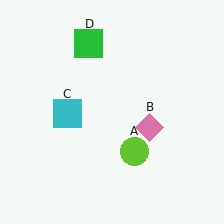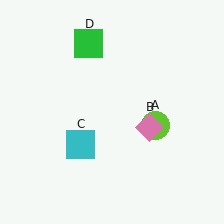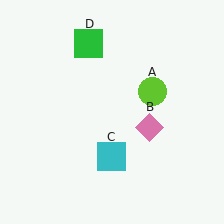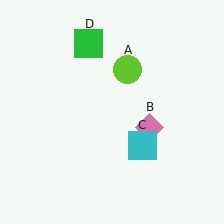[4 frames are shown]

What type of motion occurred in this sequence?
The lime circle (object A), cyan square (object C) rotated counterclockwise around the center of the scene.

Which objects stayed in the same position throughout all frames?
Pink diamond (object B) and green square (object D) remained stationary.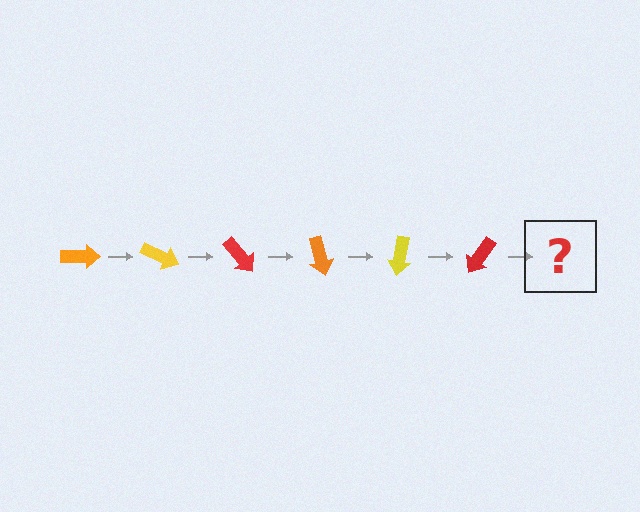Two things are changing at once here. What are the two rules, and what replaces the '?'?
The two rules are that it rotates 25 degrees each step and the color cycles through orange, yellow, and red. The '?' should be an orange arrow, rotated 150 degrees from the start.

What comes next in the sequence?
The next element should be an orange arrow, rotated 150 degrees from the start.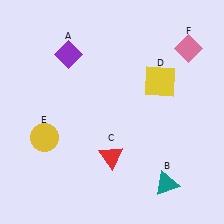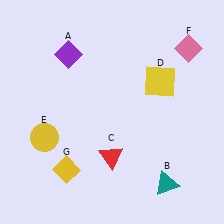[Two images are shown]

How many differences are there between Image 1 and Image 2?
There is 1 difference between the two images.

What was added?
A yellow diamond (G) was added in Image 2.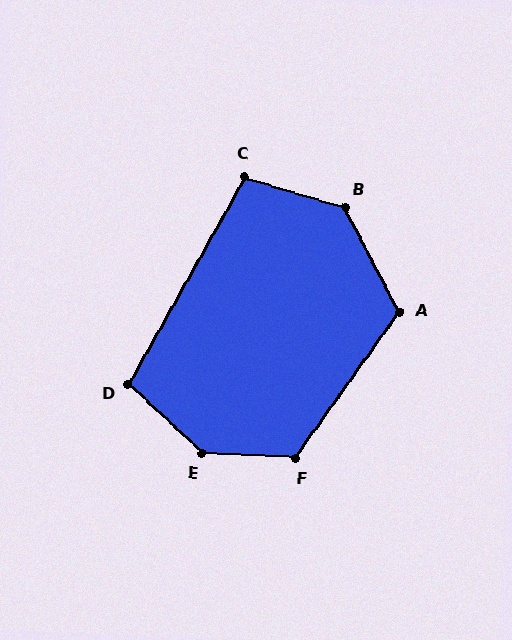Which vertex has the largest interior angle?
E, at approximately 140 degrees.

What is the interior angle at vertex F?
Approximately 122 degrees (obtuse).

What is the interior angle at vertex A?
Approximately 117 degrees (obtuse).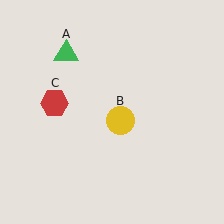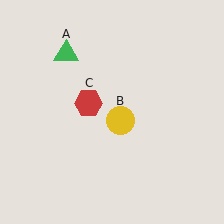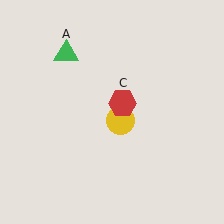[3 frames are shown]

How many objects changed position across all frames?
1 object changed position: red hexagon (object C).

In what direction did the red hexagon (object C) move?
The red hexagon (object C) moved right.